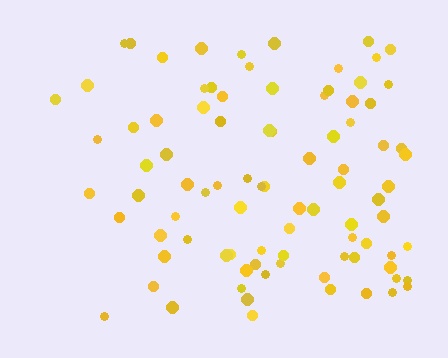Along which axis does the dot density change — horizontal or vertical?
Horizontal.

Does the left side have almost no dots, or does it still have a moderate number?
Still a moderate number, just noticeably fewer than the right.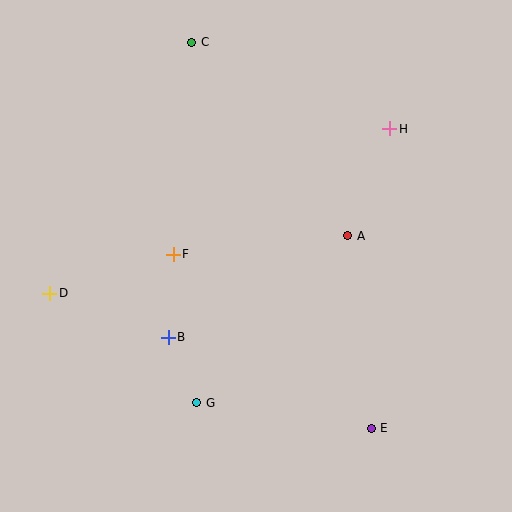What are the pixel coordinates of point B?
Point B is at (168, 337).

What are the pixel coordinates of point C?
Point C is at (192, 42).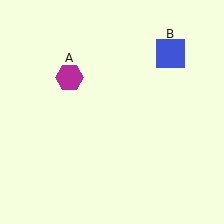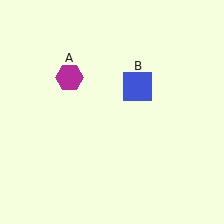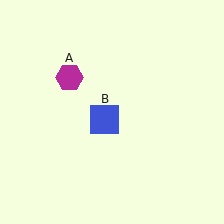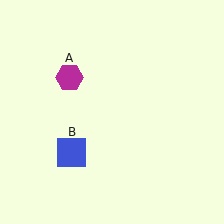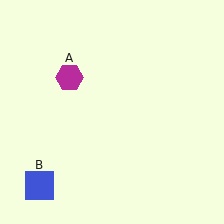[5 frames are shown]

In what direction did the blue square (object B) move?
The blue square (object B) moved down and to the left.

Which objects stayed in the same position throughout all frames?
Magenta hexagon (object A) remained stationary.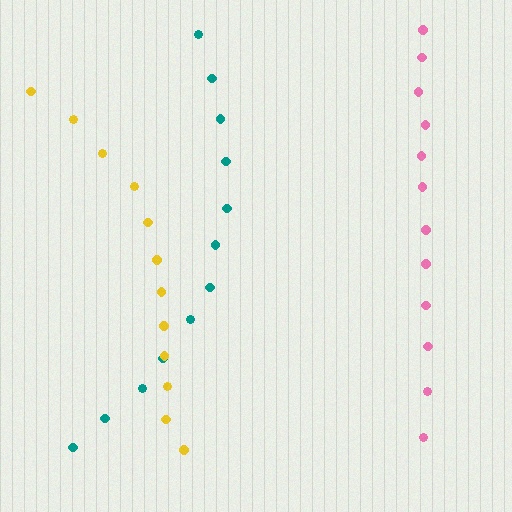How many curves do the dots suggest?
There are 3 distinct paths.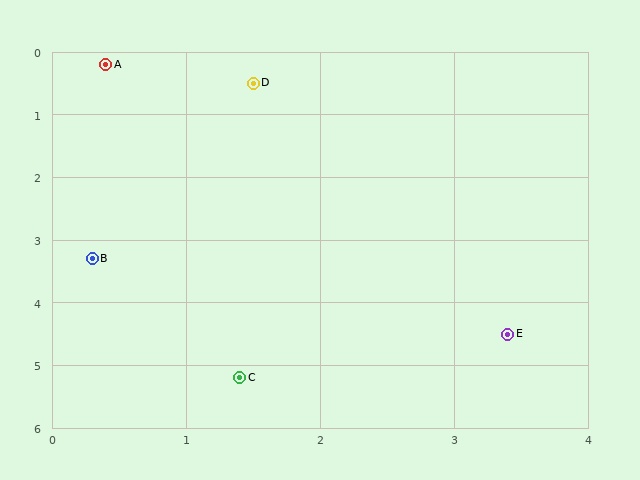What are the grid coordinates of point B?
Point B is at approximately (0.3, 3.3).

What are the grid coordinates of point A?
Point A is at approximately (0.4, 0.2).